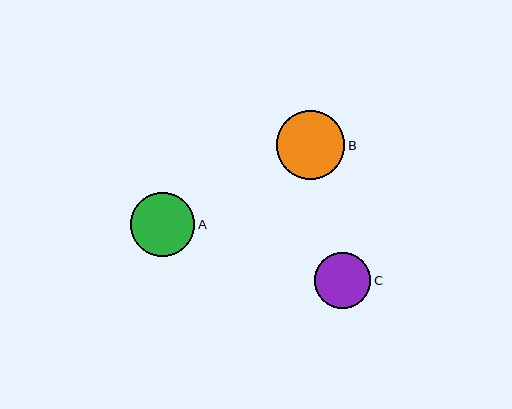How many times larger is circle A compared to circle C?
Circle A is approximately 1.1 times the size of circle C.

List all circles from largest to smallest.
From largest to smallest: B, A, C.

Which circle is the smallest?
Circle C is the smallest with a size of approximately 56 pixels.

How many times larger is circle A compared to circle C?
Circle A is approximately 1.1 times the size of circle C.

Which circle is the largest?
Circle B is the largest with a size of approximately 69 pixels.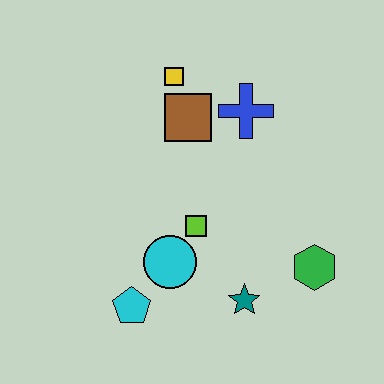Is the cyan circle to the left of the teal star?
Yes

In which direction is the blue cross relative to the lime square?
The blue cross is above the lime square.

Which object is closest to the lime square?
The cyan circle is closest to the lime square.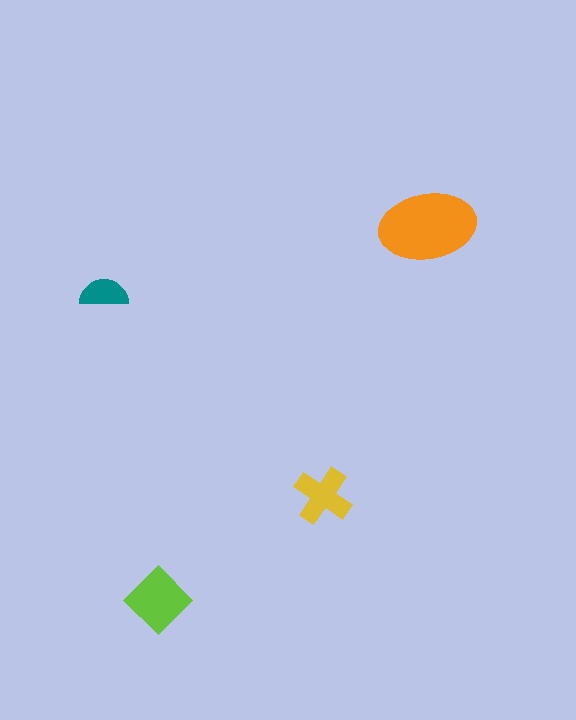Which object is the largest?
The orange ellipse.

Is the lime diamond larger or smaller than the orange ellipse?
Smaller.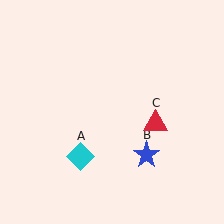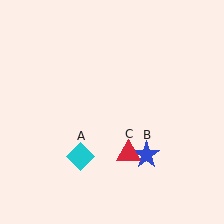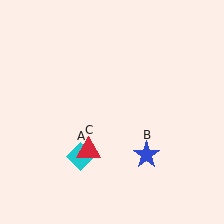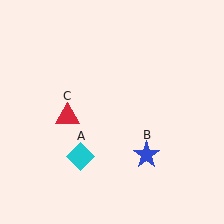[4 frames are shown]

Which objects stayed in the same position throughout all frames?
Cyan diamond (object A) and blue star (object B) remained stationary.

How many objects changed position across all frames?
1 object changed position: red triangle (object C).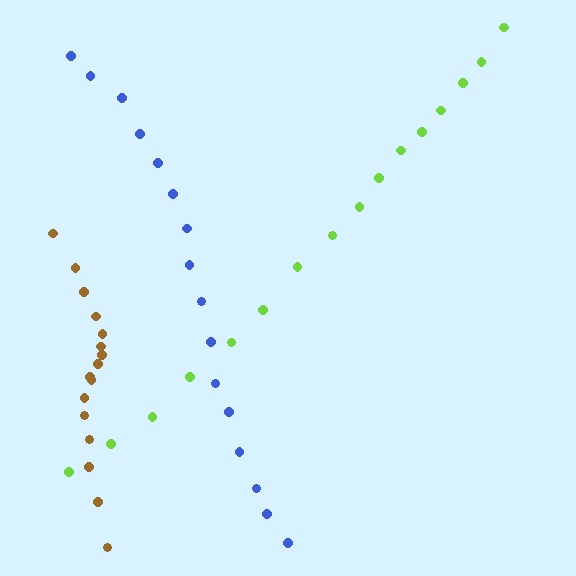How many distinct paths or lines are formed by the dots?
There are 3 distinct paths.